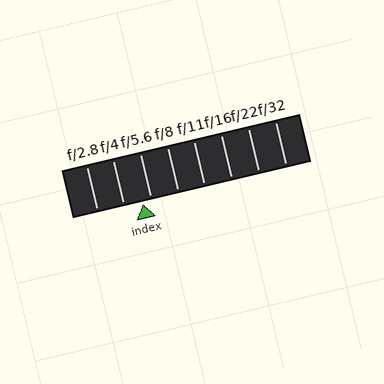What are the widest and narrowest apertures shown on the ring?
The widest aperture shown is f/2.8 and the narrowest is f/32.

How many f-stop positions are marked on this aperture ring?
There are 8 f-stop positions marked.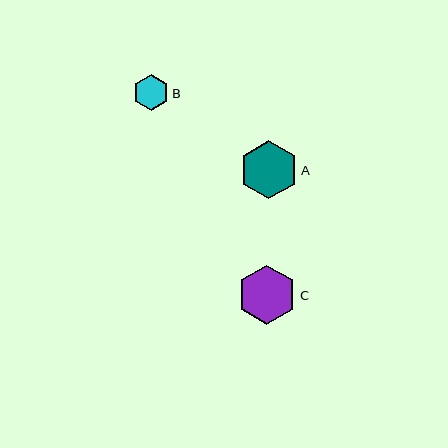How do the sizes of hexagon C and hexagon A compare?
Hexagon C and hexagon A are approximately the same size.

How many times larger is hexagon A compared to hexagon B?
Hexagon A is approximately 1.6 times the size of hexagon B.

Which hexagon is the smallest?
Hexagon B is the smallest with a size of approximately 36 pixels.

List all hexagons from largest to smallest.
From largest to smallest: C, A, B.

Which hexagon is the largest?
Hexagon C is the largest with a size of approximately 59 pixels.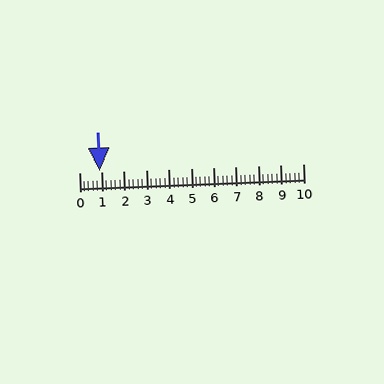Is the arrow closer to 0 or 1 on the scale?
The arrow is closer to 1.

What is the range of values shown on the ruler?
The ruler shows values from 0 to 10.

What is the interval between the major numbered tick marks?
The major tick marks are spaced 1 units apart.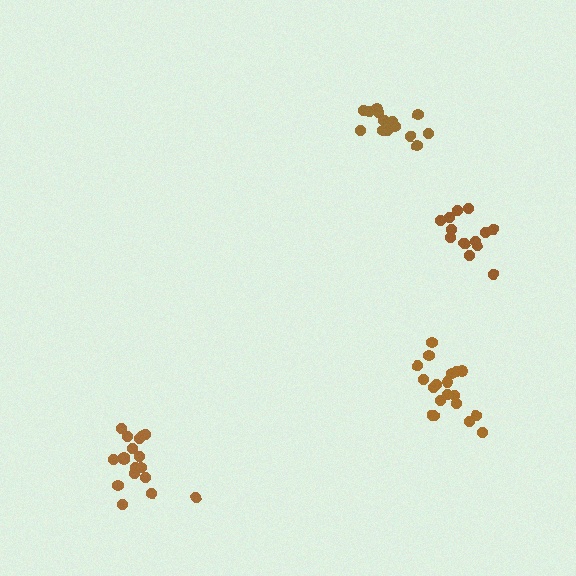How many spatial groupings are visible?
There are 4 spatial groupings.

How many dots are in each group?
Group 1: 15 dots, Group 2: 18 dots, Group 3: 19 dots, Group 4: 14 dots (66 total).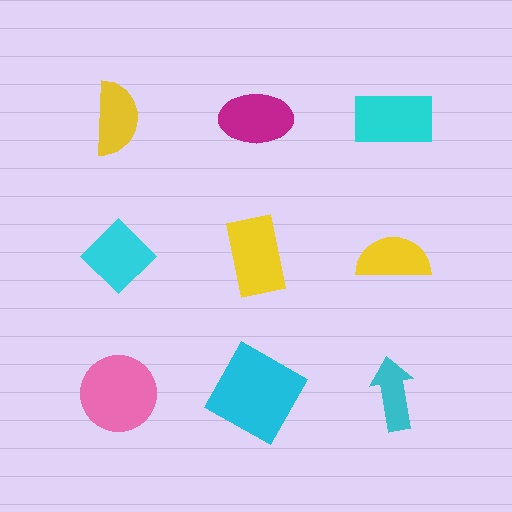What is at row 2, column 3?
A yellow semicircle.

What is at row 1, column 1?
A yellow semicircle.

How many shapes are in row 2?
3 shapes.